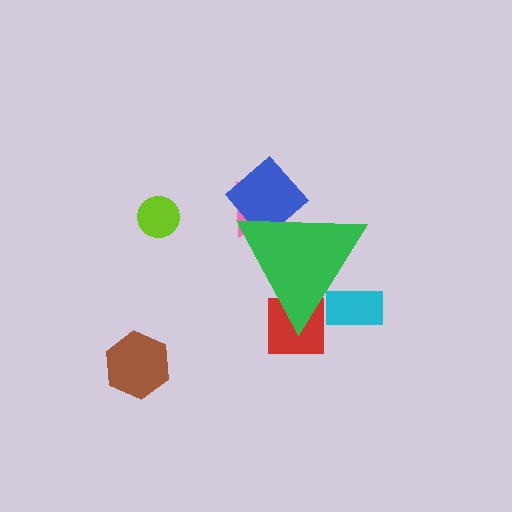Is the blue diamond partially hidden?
Yes, the blue diamond is partially hidden behind the green triangle.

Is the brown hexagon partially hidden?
No, the brown hexagon is fully visible.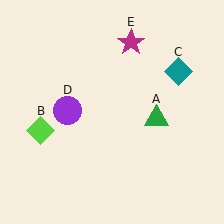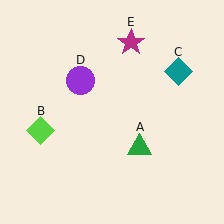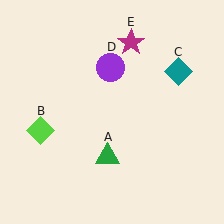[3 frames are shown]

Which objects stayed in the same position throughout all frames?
Lime diamond (object B) and teal diamond (object C) and magenta star (object E) remained stationary.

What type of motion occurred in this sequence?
The green triangle (object A), purple circle (object D) rotated clockwise around the center of the scene.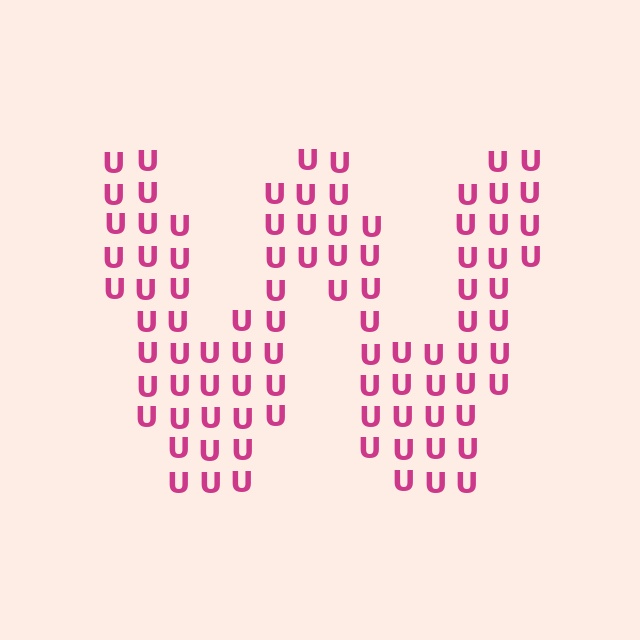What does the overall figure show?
The overall figure shows the letter W.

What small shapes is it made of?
It is made of small letter U's.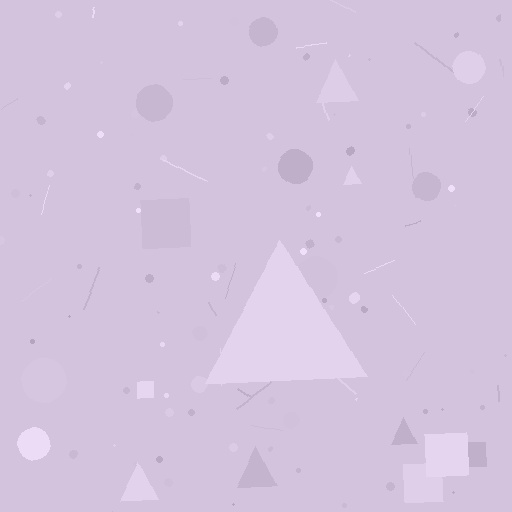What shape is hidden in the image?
A triangle is hidden in the image.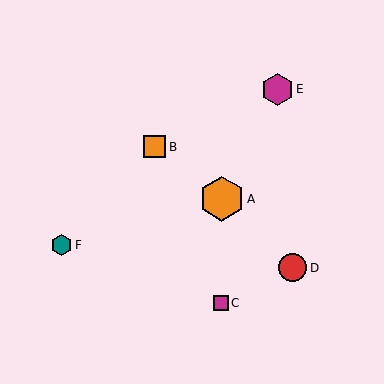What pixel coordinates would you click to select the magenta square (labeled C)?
Click at (221, 303) to select the magenta square C.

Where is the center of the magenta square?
The center of the magenta square is at (221, 303).